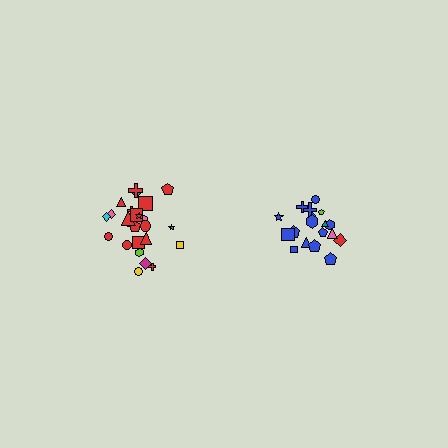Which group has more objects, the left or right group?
The left group.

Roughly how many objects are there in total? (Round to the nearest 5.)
Roughly 45 objects in total.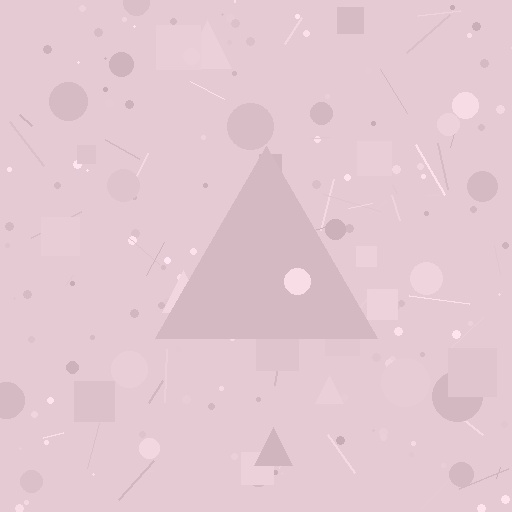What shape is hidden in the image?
A triangle is hidden in the image.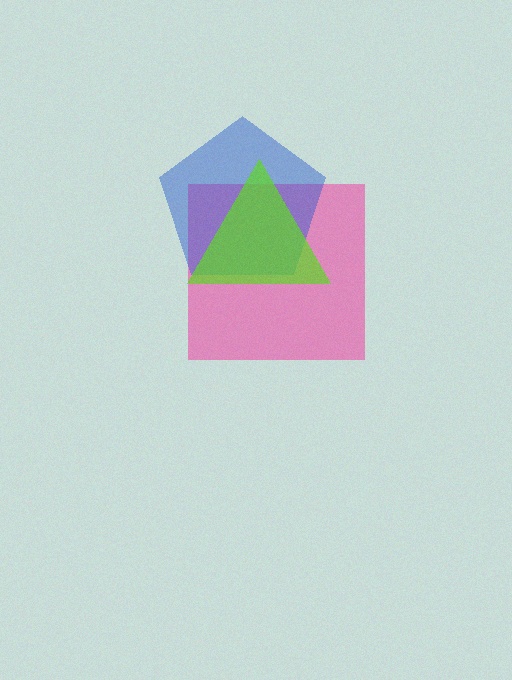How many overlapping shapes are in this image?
There are 3 overlapping shapes in the image.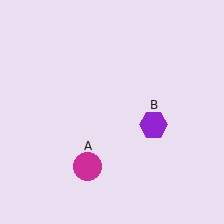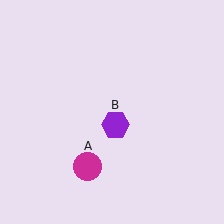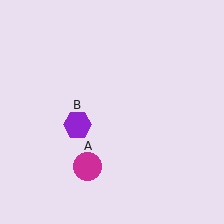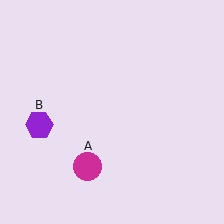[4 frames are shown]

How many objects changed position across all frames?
1 object changed position: purple hexagon (object B).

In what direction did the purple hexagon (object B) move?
The purple hexagon (object B) moved left.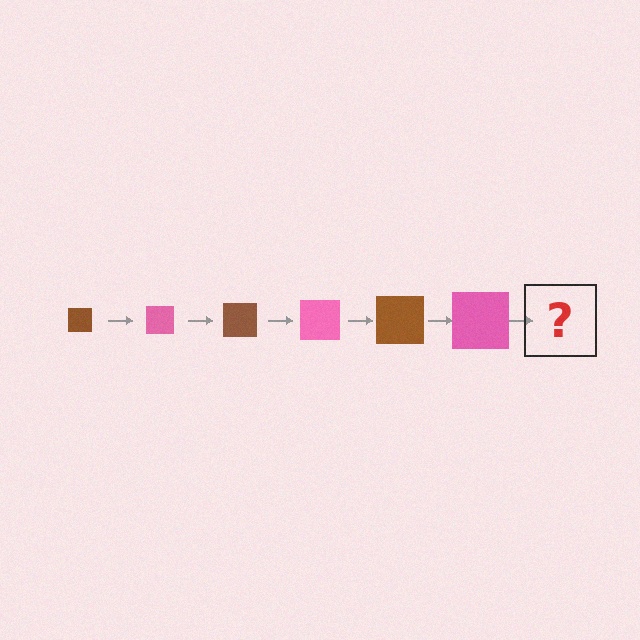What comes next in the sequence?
The next element should be a brown square, larger than the previous one.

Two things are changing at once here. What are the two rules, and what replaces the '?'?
The two rules are that the square grows larger each step and the color cycles through brown and pink. The '?' should be a brown square, larger than the previous one.